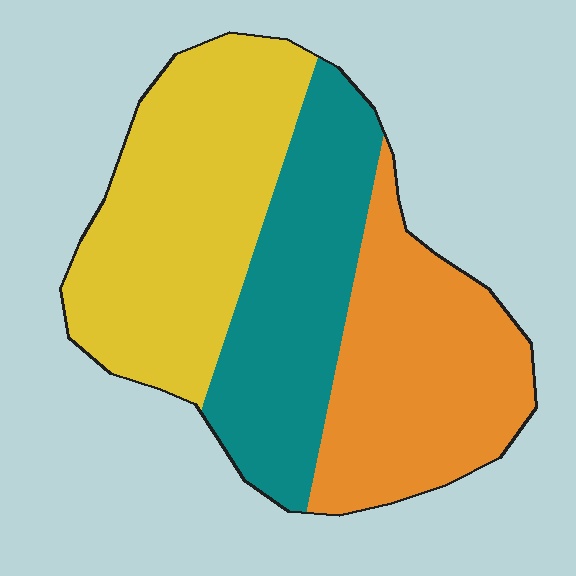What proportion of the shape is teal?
Teal covers 30% of the shape.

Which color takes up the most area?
Yellow, at roughly 40%.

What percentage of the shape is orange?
Orange covers roughly 30% of the shape.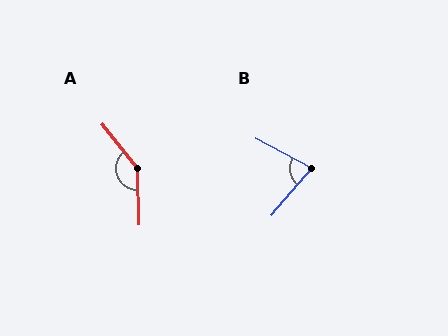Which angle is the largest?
A, at approximately 143 degrees.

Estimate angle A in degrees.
Approximately 143 degrees.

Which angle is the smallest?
B, at approximately 78 degrees.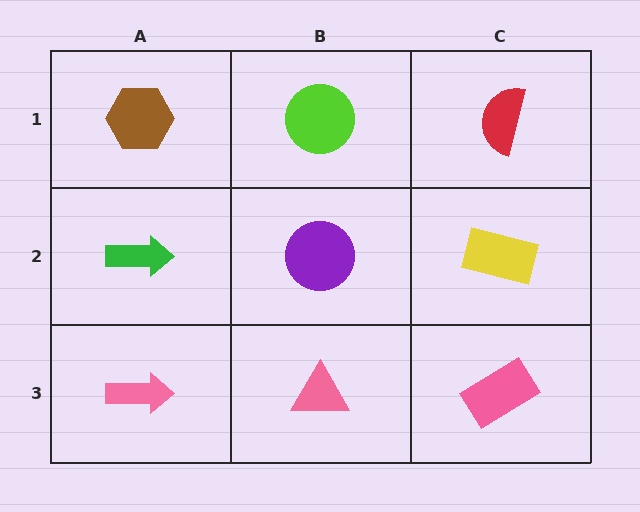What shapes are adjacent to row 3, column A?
A green arrow (row 2, column A), a pink triangle (row 3, column B).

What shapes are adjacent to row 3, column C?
A yellow rectangle (row 2, column C), a pink triangle (row 3, column B).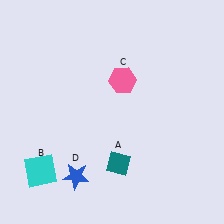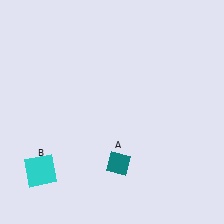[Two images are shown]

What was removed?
The blue star (D), the pink hexagon (C) were removed in Image 2.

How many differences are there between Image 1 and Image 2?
There are 2 differences between the two images.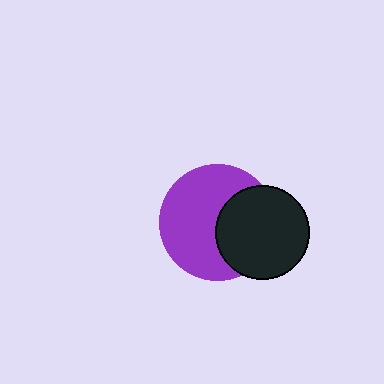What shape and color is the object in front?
The object in front is a black circle.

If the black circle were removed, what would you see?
You would see the complete purple circle.